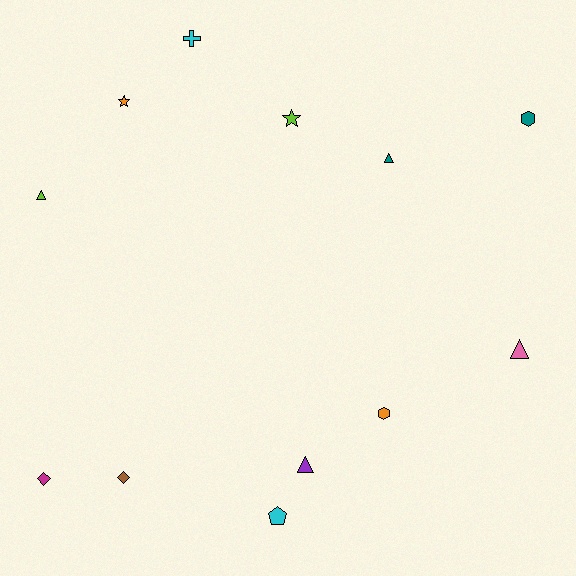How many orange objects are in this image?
There are 2 orange objects.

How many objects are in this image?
There are 12 objects.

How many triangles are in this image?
There are 4 triangles.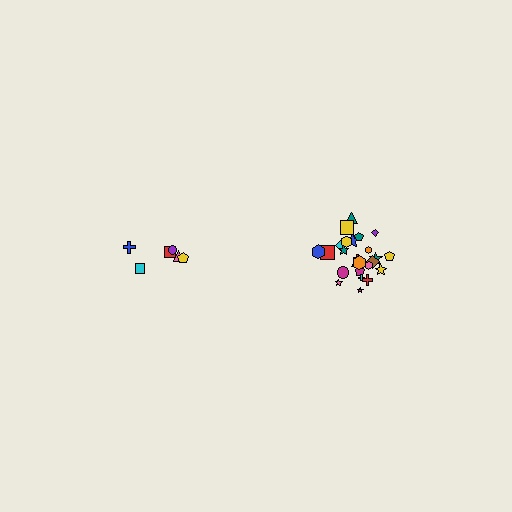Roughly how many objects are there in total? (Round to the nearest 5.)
Roughly 30 objects in total.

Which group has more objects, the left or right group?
The right group.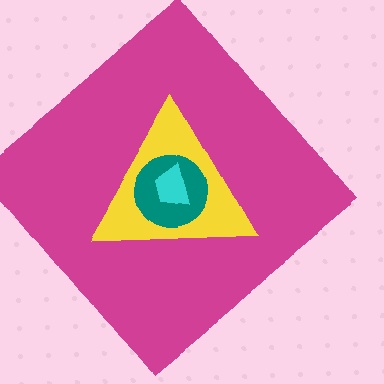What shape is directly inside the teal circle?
The cyan trapezoid.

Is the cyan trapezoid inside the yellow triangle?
Yes.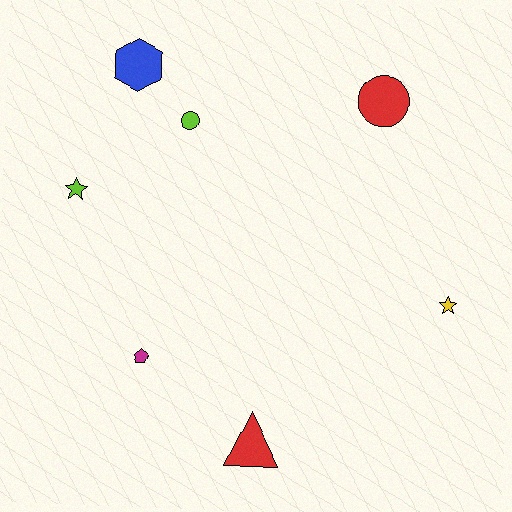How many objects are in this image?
There are 7 objects.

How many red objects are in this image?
There are 2 red objects.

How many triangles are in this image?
There is 1 triangle.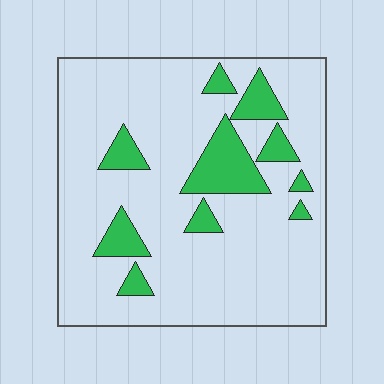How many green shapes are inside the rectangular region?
10.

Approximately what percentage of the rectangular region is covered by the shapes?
Approximately 15%.